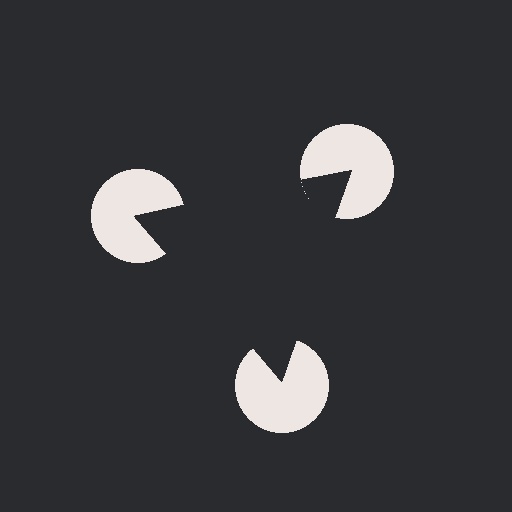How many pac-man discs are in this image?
There are 3 — one at each vertex of the illusory triangle.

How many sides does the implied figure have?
3 sides.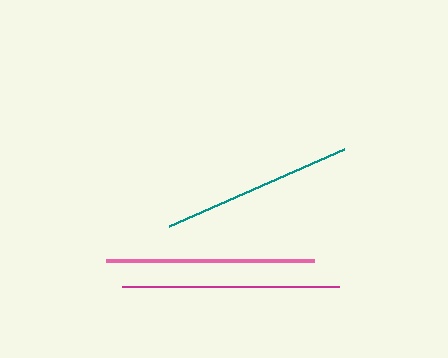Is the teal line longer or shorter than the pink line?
The pink line is longer than the teal line.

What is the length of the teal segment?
The teal segment is approximately 191 pixels long.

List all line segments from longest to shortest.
From longest to shortest: magenta, pink, teal.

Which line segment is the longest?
The magenta line is the longest at approximately 218 pixels.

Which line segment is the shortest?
The teal line is the shortest at approximately 191 pixels.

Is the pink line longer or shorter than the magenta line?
The magenta line is longer than the pink line.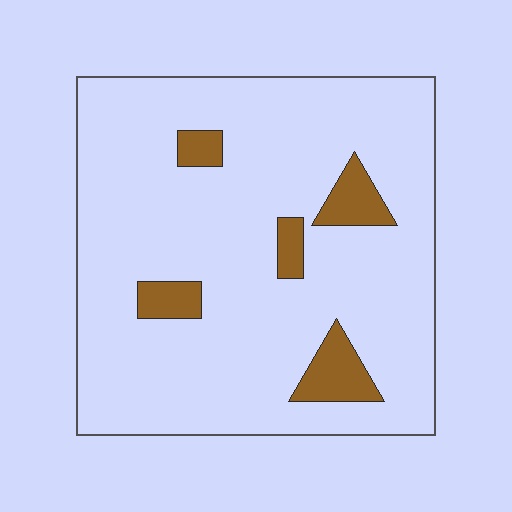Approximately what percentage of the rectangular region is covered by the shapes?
Approximately 10%.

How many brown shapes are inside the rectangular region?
5.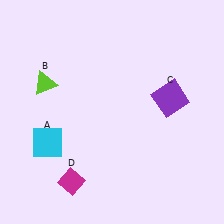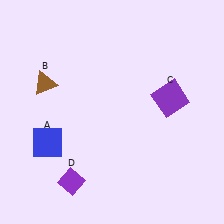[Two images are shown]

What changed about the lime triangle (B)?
In Image 1, B is lime. In Image 2, it changed to brown.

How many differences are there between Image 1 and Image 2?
There are 3 differences between the two images.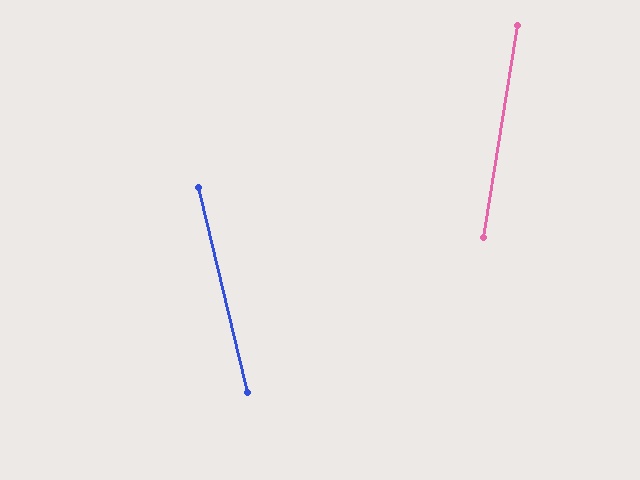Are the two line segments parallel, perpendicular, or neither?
Neither parallel nor perpendicular — they differ by about 22°.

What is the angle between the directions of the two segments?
Approximately 22 degrees.